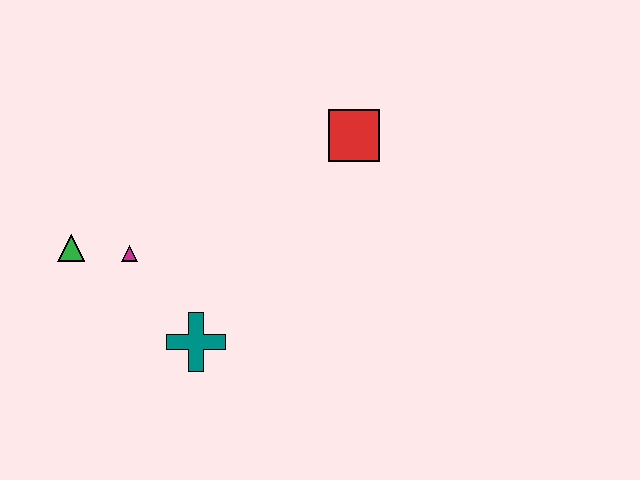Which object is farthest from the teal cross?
The red square is farthest from the teal cross.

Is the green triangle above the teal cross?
Yes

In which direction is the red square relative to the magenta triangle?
The red square is to the right of the magenta triangle.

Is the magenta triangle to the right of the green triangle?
Yes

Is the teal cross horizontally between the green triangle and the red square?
Yes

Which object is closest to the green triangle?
The magenta triangle is closest to the green triangle.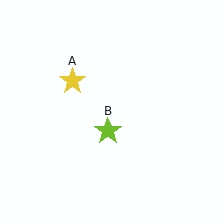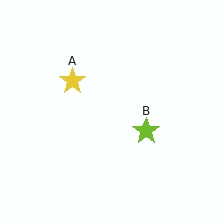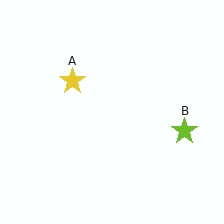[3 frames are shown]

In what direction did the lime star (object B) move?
The lime star (object B) moved right.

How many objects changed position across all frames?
1 object changed position: lime star (object B).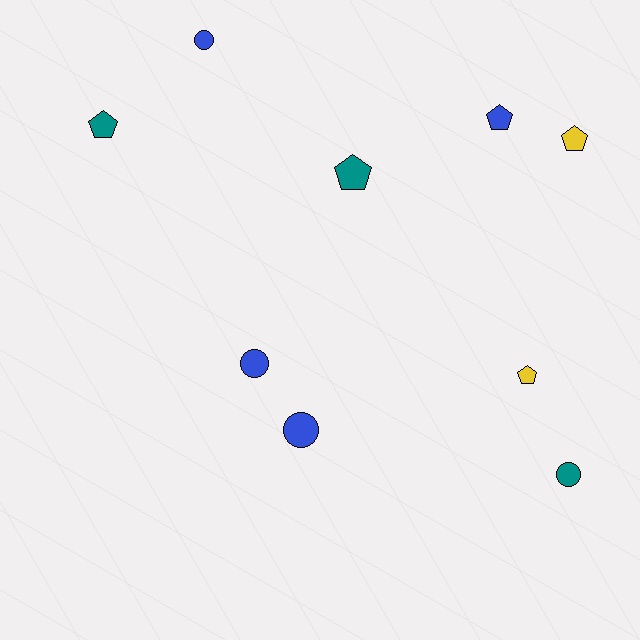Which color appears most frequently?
Blue, with 4 objects.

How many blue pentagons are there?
There is 1 blue pentagon.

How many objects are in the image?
There are 9 objects.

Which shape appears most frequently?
Pentagon, with 5 objects.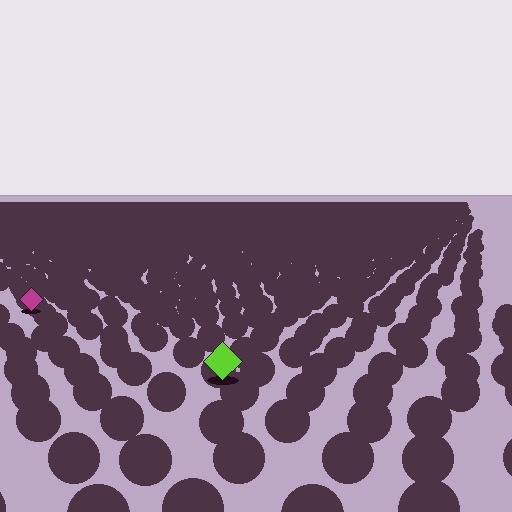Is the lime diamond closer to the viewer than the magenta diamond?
Yes. The lime diamond is closer — you can tell from the texture gradient: the ground texture is coarser near it.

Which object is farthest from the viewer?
The magenta diamond is farthest from the viewer. It appears smaller and the ground texture around it is denser.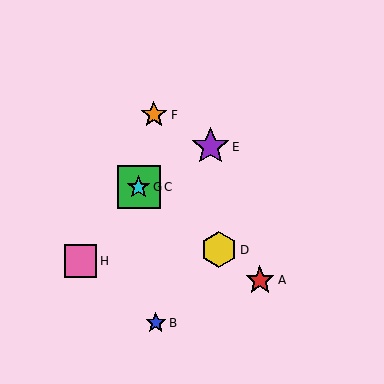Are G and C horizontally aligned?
Yes, both are at y≈187.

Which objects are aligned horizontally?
Objects C, G are aligned horizontally.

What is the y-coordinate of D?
Object D is at y≈250.